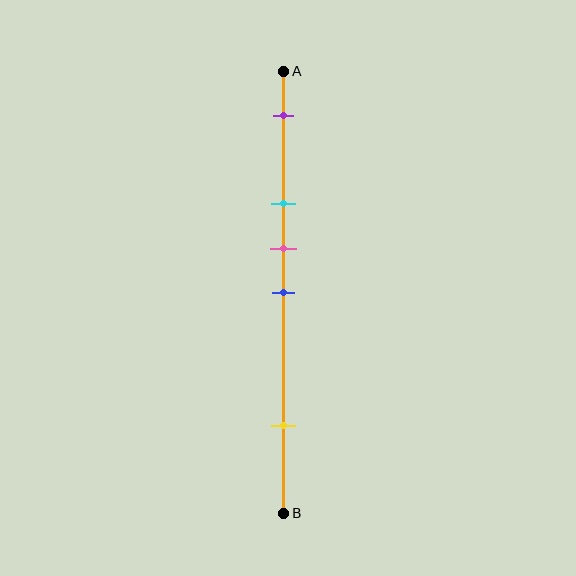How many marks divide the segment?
There are 5 marks dividing the segment.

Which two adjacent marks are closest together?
The pink and blue marks are the closest adjacent pair.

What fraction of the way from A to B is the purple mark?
The purple mark is approximately 10% (0.1) of the way from A to B.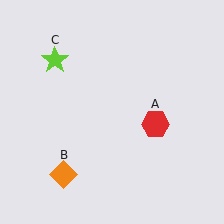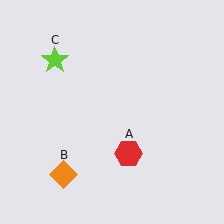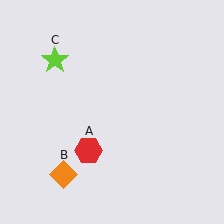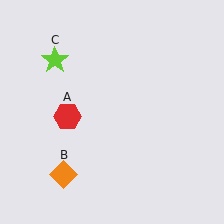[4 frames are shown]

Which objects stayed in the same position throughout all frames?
Orange diamond (object B) and lime star (object C) remained stationary.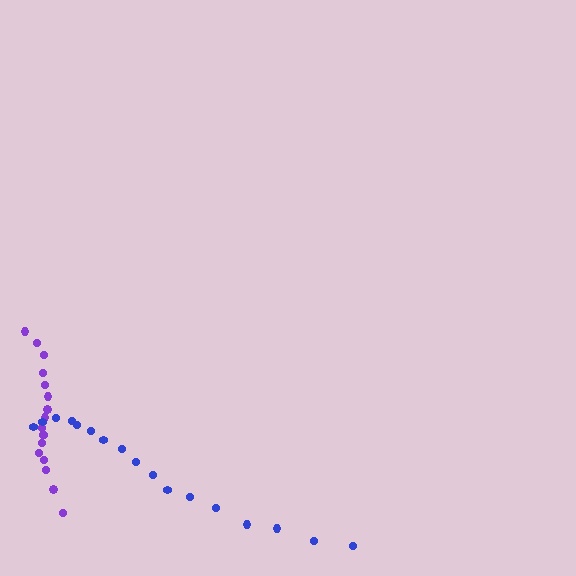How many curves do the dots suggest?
There are 2 distinct paths.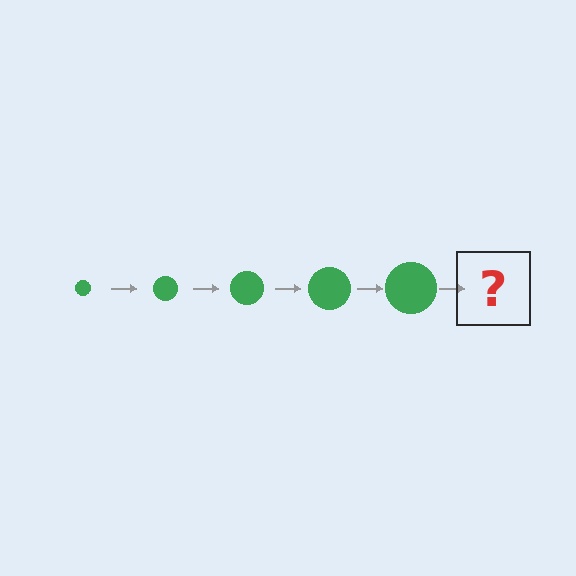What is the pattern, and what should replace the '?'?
The pattern is that the circle gets progressively larger each step. The '?' should be a green circle, larger than the previous one.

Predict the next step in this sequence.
The next step is a green circle, larger than the previous one.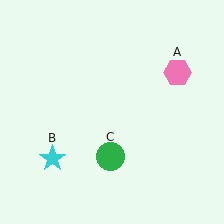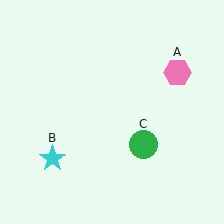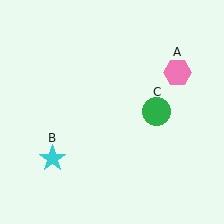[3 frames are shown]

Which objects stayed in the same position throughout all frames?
Pink hexagon (object A) and cyan star (object B) remained stationary.